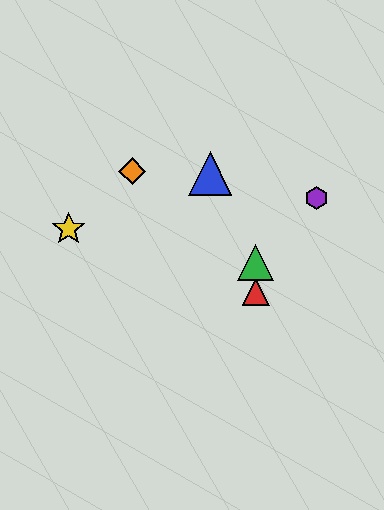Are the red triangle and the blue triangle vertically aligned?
No, the red triangle is at x≈256 and the blue triangle is at x≈210.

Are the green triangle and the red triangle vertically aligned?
Yes, both are at x≈256.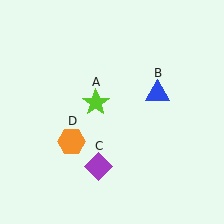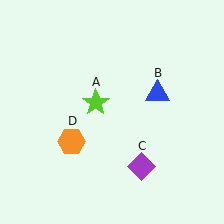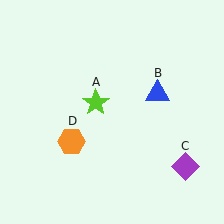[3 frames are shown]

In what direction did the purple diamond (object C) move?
The purple diamond (object C) moved right.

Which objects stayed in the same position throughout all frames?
Lime star (object A) and blue triangle (object B) and orange hexagon (object D) remained stationary.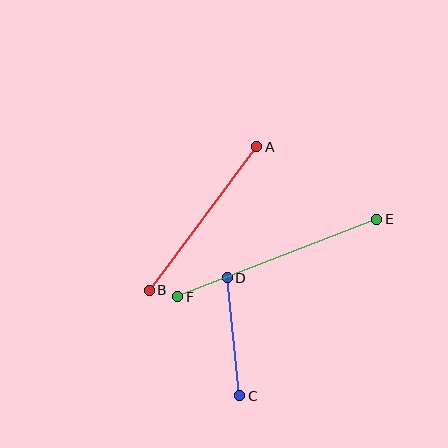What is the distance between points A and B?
The distance is approximately 179 pixels.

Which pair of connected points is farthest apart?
Points E and F are farthest apart.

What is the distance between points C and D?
The distance is approximately 119 pixels.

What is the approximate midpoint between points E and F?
The midpoint is at approximately (277, 258) pixels.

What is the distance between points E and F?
The distance is approximately 214 pixels.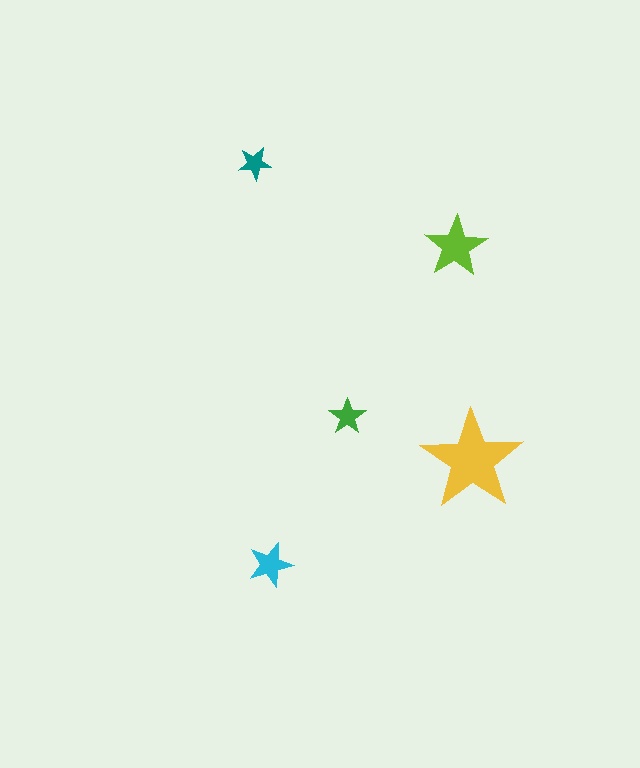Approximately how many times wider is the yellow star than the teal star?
About 3 times wider.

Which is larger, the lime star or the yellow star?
The yellow one.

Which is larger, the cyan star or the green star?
The cyan one.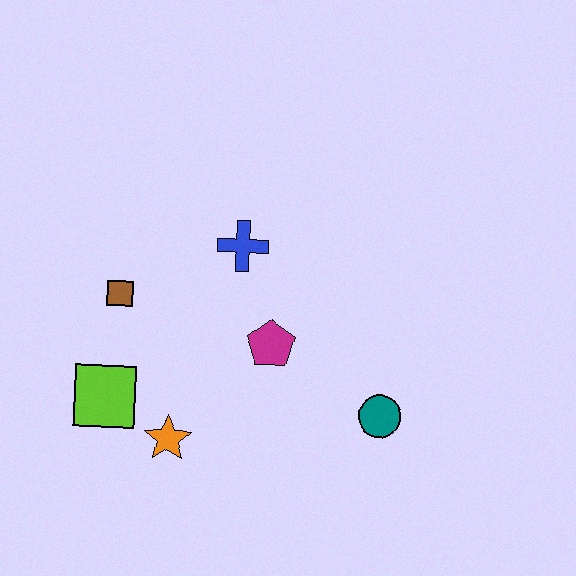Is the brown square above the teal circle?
Yes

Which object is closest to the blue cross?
The magenta pentagon is closest to the blue cross.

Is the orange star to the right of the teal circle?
No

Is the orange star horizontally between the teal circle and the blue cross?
No